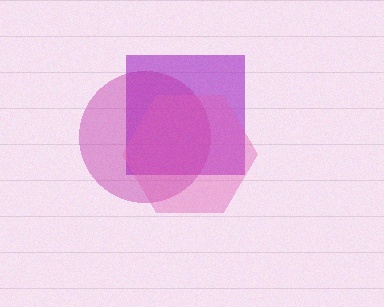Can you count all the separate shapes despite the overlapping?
Yes, there are 3 separate shapes.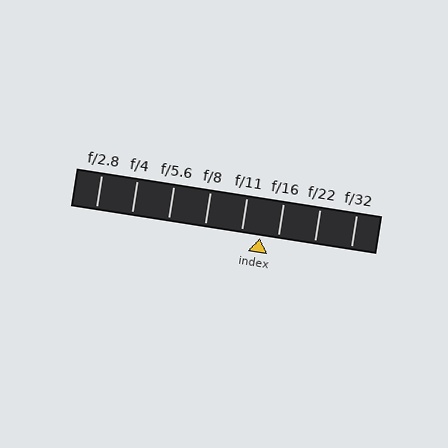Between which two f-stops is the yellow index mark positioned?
The index mark is between f/11 and f/16.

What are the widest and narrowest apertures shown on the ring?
The widest aperture shown is f/2.8 and the narrowest is f/32.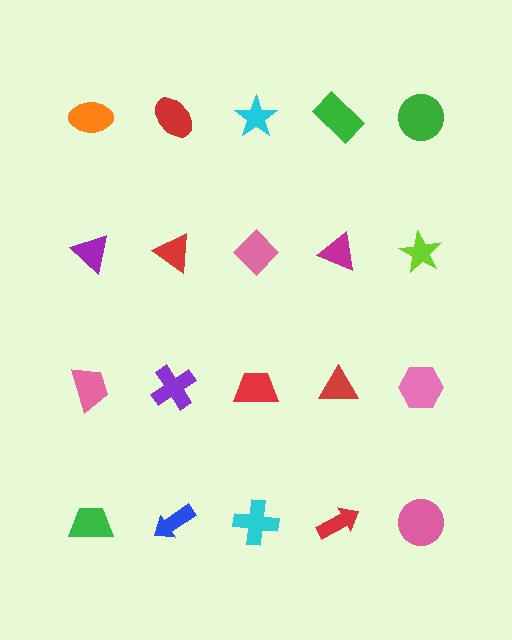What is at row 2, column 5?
A lime star.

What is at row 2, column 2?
A red triangle.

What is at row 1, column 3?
A cyan star.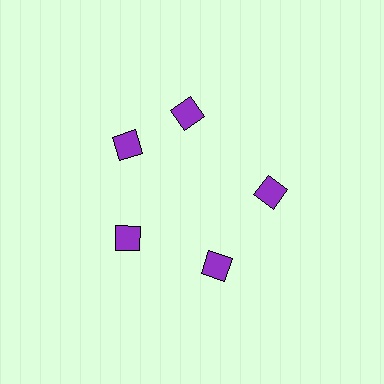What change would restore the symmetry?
The symmetry would be restored by rotating it back into even spacing with its neighbors so that all 5 squares sit at equal angles and equal distance from the center.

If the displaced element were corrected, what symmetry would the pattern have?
It would have 5-fold rotational symmetry — the pattern would map onto itself every 72 degrees.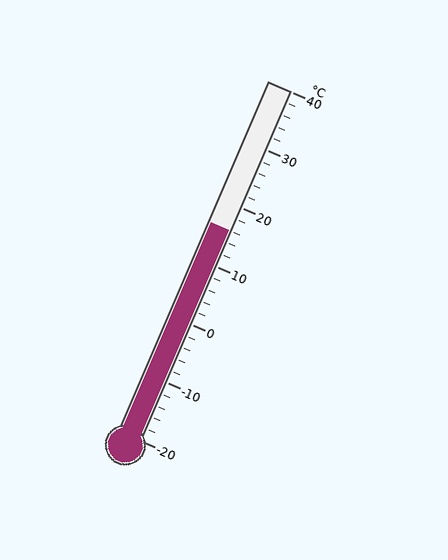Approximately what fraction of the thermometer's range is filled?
The thermometer is filled to approximately 60% of its range.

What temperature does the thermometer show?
The thermometer shows approximately 16°C.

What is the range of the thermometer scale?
The thermometer scale ranges from -20°C to 40°C.